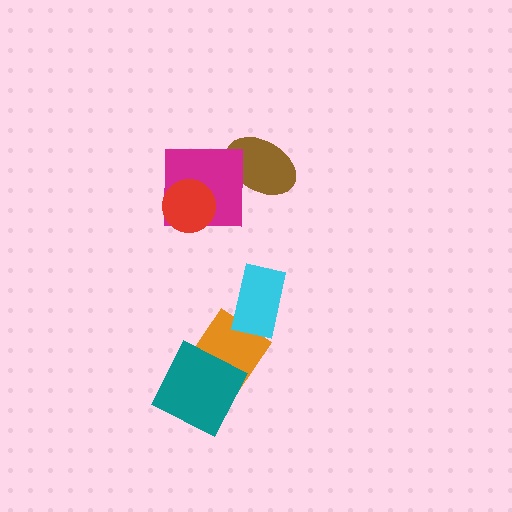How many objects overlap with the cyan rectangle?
0 objects overlap with the cyan rectangle.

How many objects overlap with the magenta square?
2 objects overlap with the magenta square.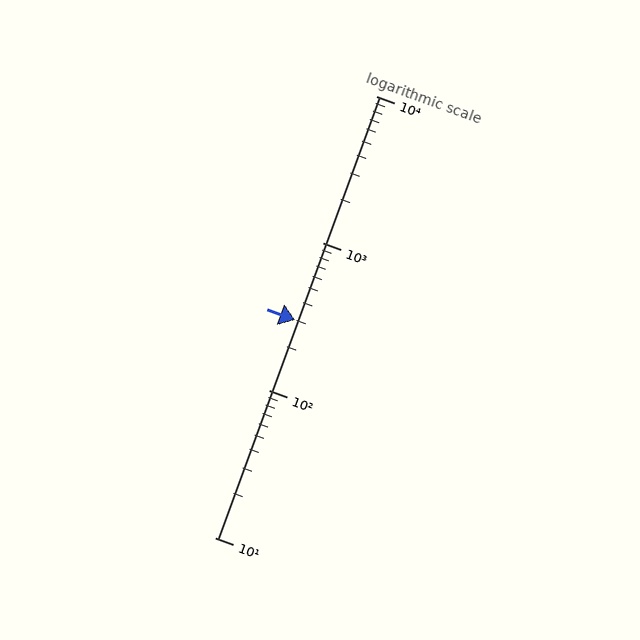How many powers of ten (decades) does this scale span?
The scale spans 3 decades, from 10 to 10000.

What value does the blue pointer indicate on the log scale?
The pointer indicates approximately 300.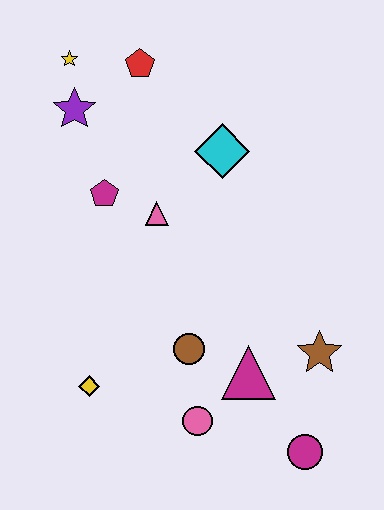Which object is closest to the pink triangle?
The magenta pentagon is closest to the pink triangle.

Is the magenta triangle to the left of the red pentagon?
No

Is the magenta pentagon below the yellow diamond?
No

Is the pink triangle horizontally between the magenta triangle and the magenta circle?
No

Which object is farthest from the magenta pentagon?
The magenta circle is farthest from the magenta pentagon.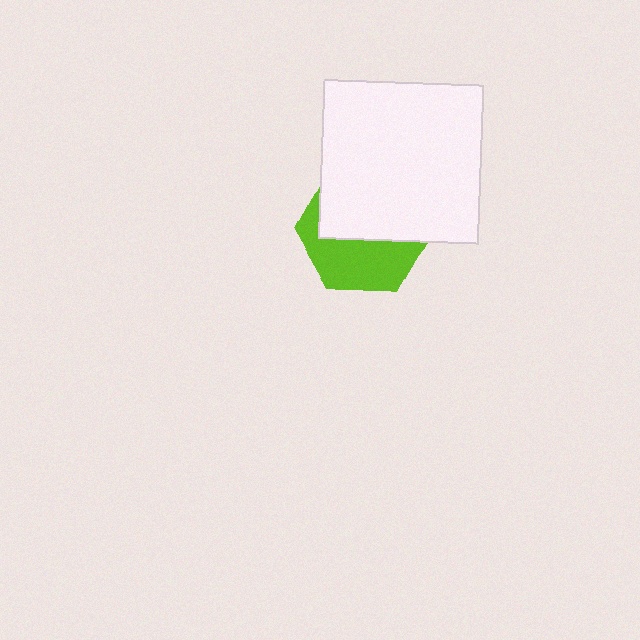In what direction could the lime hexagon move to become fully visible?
The lime hexagon could move down. That would shift it out from behind the white square entirely.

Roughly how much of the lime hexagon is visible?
A small part of it is visible (roughly 44%).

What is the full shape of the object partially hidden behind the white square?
The partially hidden object is a lime hexagon.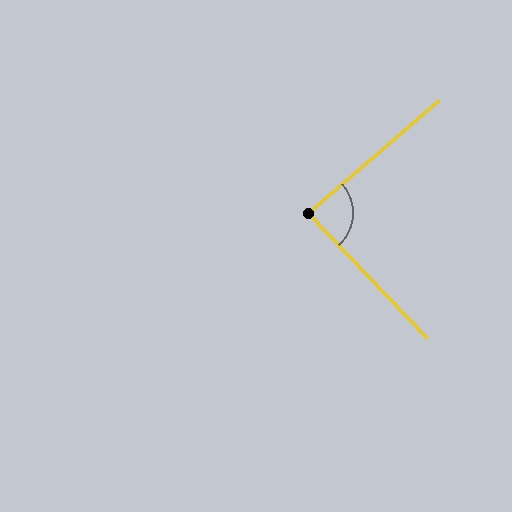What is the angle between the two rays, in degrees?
Approximately 87 degrees.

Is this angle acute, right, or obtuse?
It is approximately a right angle.